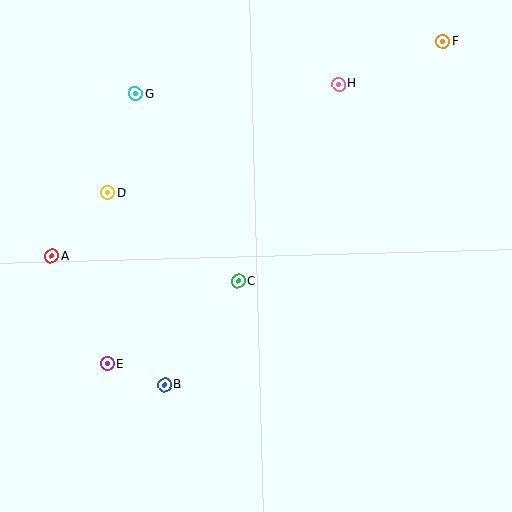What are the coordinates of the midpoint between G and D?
The midpoint between G and D is at (122, 143).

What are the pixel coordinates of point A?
Point A is at (52, 256).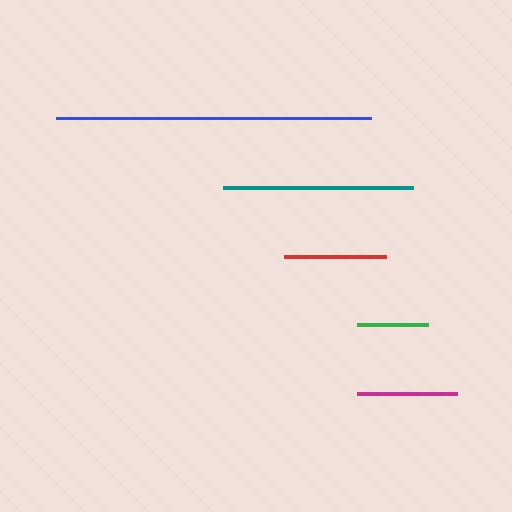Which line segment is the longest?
The blue line is the longest at approximately 315 pixels.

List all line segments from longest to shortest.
From longest to shortest: blue, teal, red, magenta, green.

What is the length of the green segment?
The green segment is approximately 70 pixels long.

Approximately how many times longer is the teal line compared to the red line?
The teal line is approximately 1.8 times the length of the red line.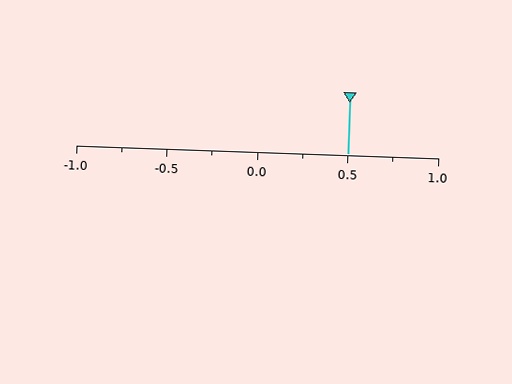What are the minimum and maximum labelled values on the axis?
The axis runs from -1.0 to 1.0.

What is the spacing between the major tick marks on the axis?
The major ticks are spaced 0.5 apart.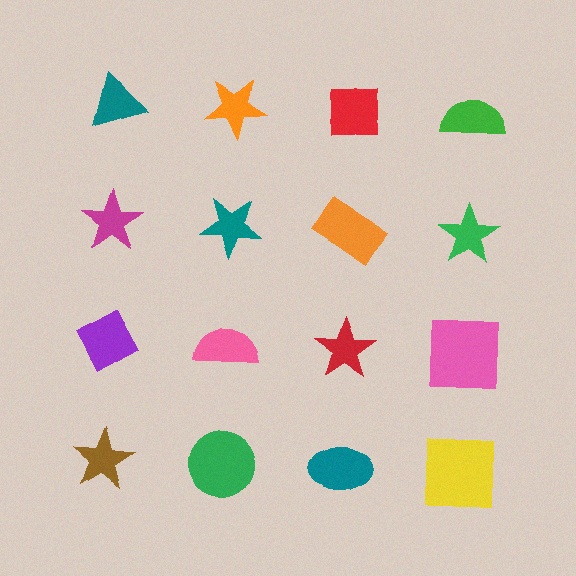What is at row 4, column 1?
A brown star.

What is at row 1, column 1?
A teal triangle.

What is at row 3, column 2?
A pink semicircle.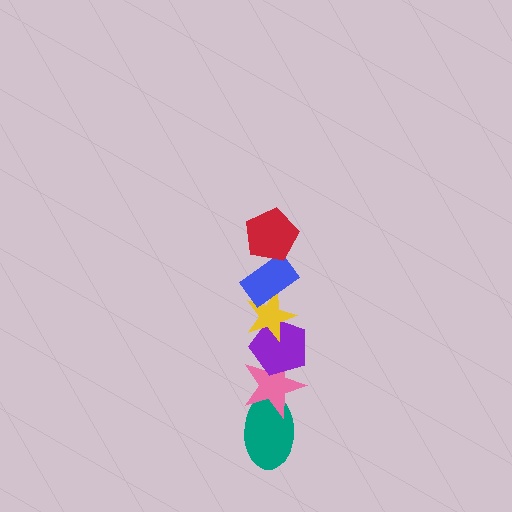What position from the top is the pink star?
The pink star is 5th from the top.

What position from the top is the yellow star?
The yellow star is 3rd from the top.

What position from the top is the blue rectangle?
The blue rectangle is 2nd from the top.